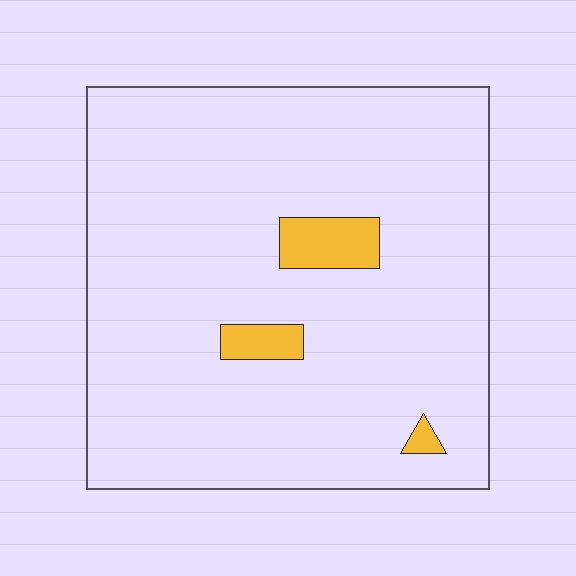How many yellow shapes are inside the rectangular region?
3.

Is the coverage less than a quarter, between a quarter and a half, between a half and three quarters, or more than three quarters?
Less than a quarter.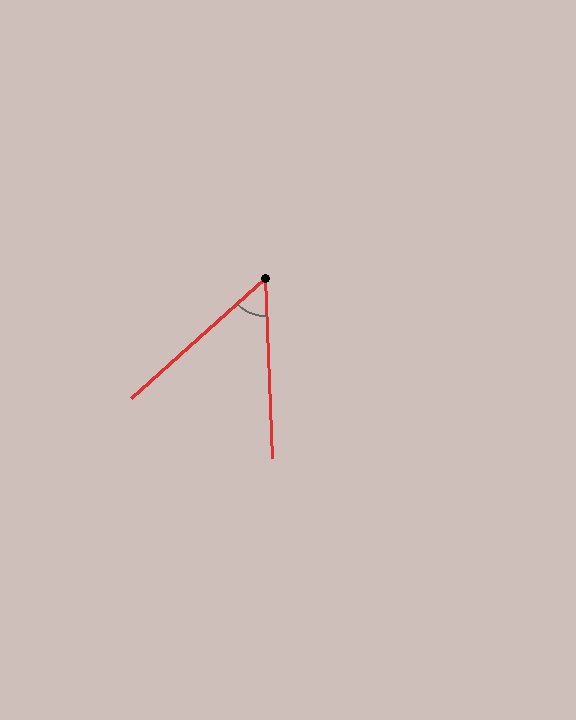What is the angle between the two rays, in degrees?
Approximately 50 degrees.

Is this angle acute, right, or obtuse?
It is acute.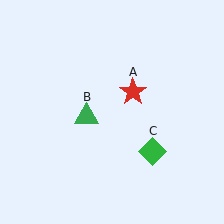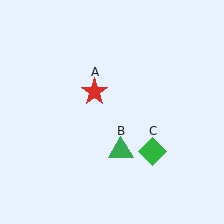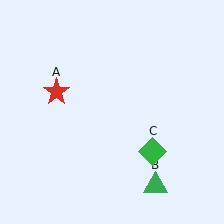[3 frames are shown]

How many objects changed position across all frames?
2 objects changed position: red star (object A), green triangle (object B).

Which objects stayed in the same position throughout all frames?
Green diamond (object C) remained stationary.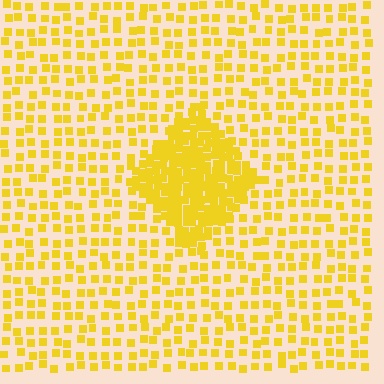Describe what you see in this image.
The image contains small yellow elements arranged at two different densities. A diamond-shaped region is visible where the elements are more densely packed than the surrounding area.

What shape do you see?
I see a diamond.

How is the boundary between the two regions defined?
The boundary is defined by a change in element density (approximately 2.9x ratio). All elements are the same color, size, and shape.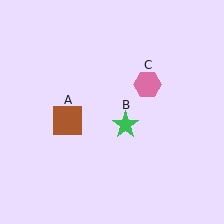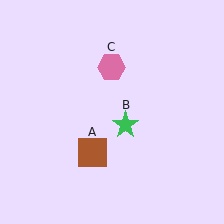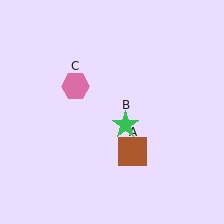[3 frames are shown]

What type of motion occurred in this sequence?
The brown square (object A), pink hexagon (object C) rotated counterclockwise around the center of the scene.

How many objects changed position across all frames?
2 objects changed position: brown square (object A), pink hexagon (object C).